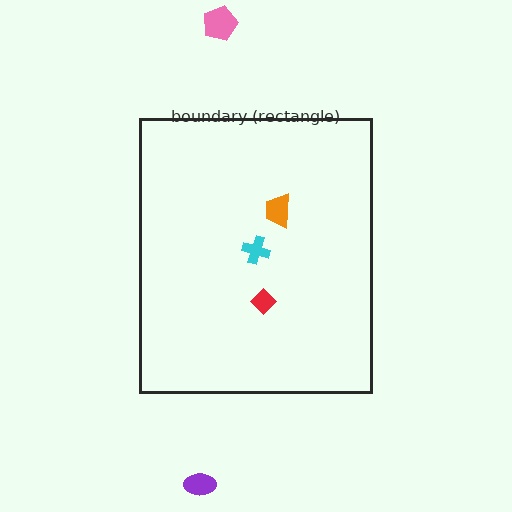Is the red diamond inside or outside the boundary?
Inside.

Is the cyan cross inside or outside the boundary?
Inside.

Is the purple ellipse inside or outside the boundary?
Outside.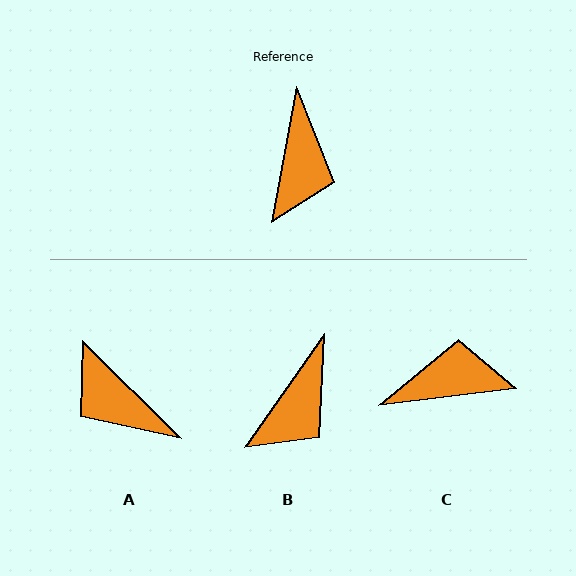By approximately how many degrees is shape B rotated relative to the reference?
Approximately 24 degrees clockwise.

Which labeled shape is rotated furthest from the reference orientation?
A, about 124 degrees away.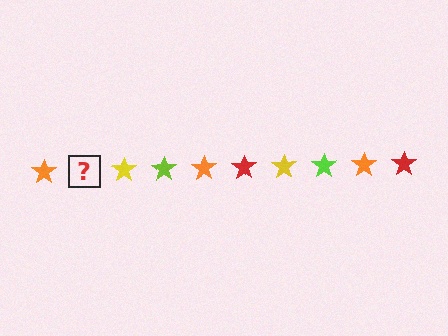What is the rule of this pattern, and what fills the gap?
The rule is that the pattern cycles through orange, red, yellow, lime stars. The gap should be filled with a red star.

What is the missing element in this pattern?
The missing element is a red star.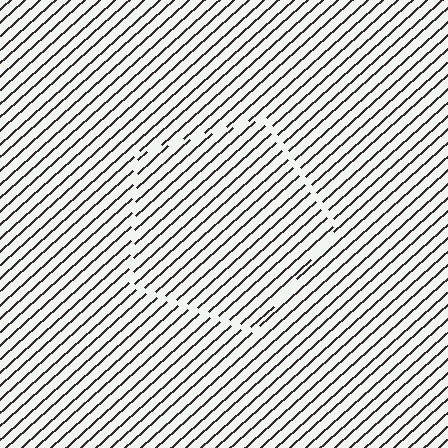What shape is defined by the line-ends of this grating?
An illusory pentagon. The interior of the shape contains the same grating, shifted by half a period — the contour is defined by the phase discontinuity where line-ends from the inner and outer gratings abut.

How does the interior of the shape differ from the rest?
The interior of the shape contains the same grating, shifted by half a period — the contour is defined by the phase discontinuity where line-ends from the inner and outer gratings abut.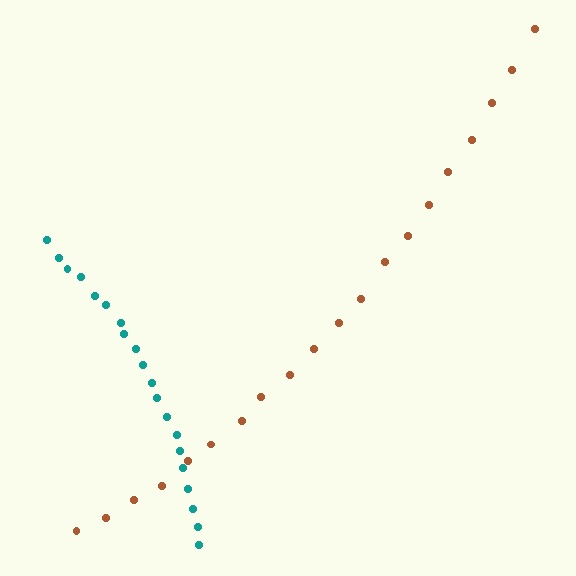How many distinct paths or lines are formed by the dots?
There are 2 distinct paths.